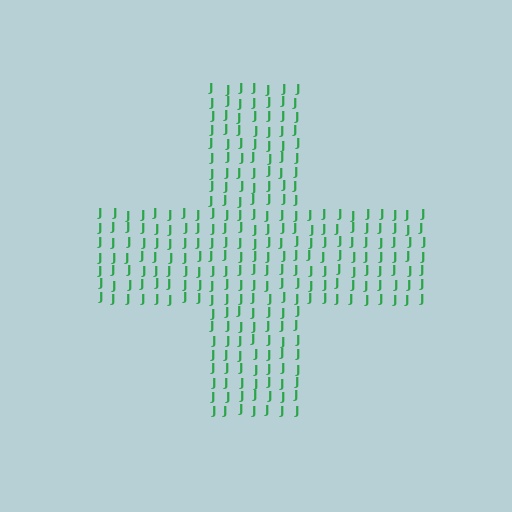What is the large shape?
The large shape is a cross.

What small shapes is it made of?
It is made of small letter J's.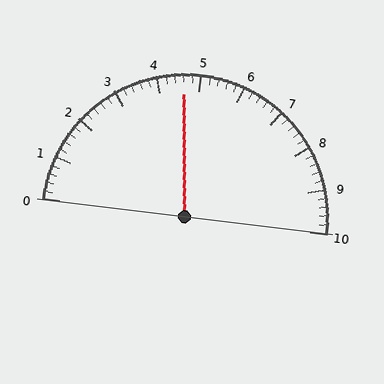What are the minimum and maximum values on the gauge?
The gauge ranges from 0 to 10.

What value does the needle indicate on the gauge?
The needle indicates approximately 4.6.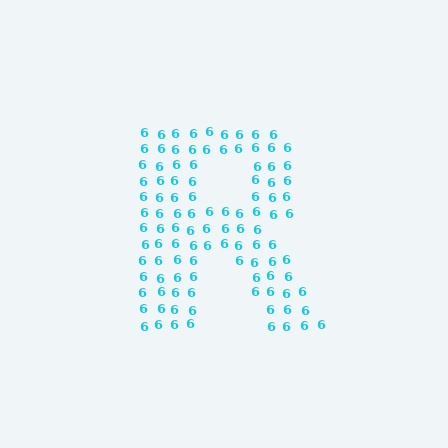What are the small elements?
The small elements are digit 6's.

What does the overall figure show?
The overall figure shows the letter R.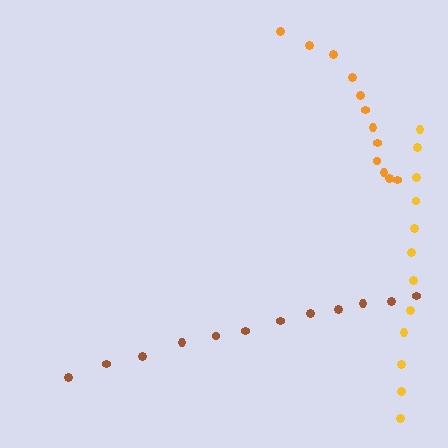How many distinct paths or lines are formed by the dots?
There are 3 distinct paths.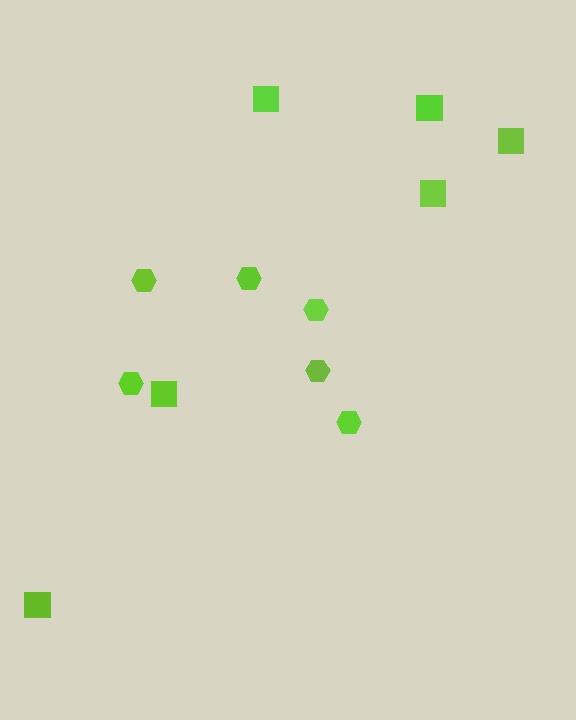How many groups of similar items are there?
There are 2 groups: one group of squares (6) and one group of hexagons (6).